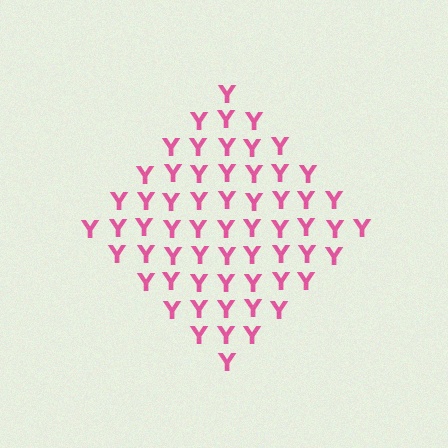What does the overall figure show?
The overall figure shows a diamond.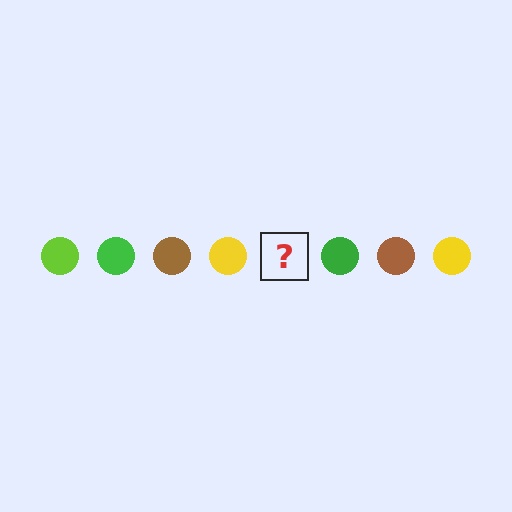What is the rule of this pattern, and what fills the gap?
The rule is that the pattern cycles through lime, green, brown, yellow circles. The gap should be filled with a lime circle.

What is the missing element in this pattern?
The missing element is a lime circle.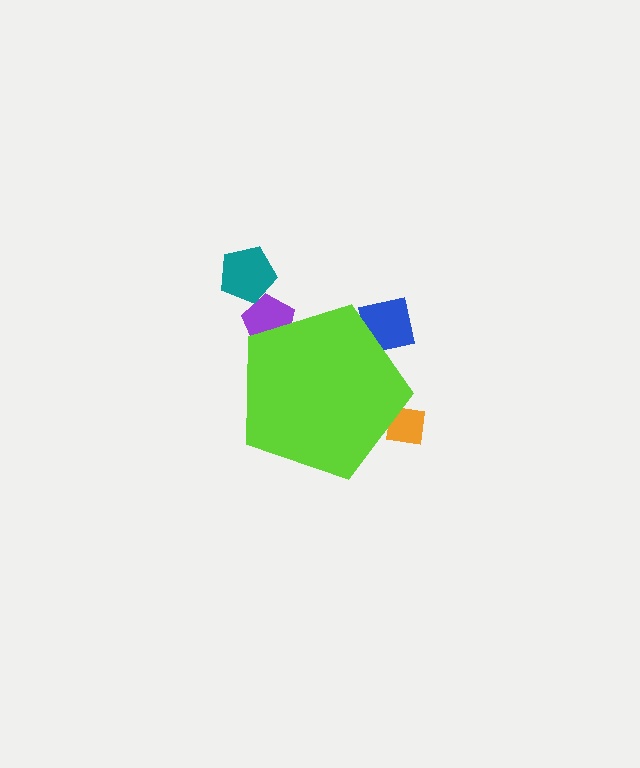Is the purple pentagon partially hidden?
Yes, the purple pentagon is partially hidden behind the lime pentagon.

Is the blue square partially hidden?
Yes, the blue square is partially hidden behind the lime pentagon.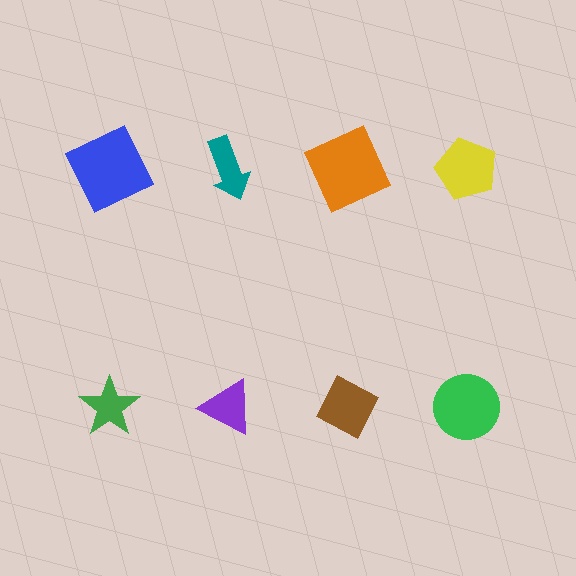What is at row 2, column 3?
A brown diamond.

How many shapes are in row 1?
4 shapes.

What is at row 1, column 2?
A teal arrow.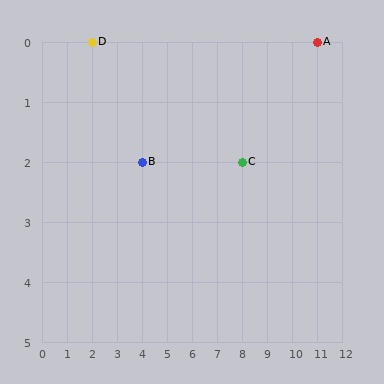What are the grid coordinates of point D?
Point D is at grid coordinates (2, 0).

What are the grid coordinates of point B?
Point B is at grid coordinates (4, 2).